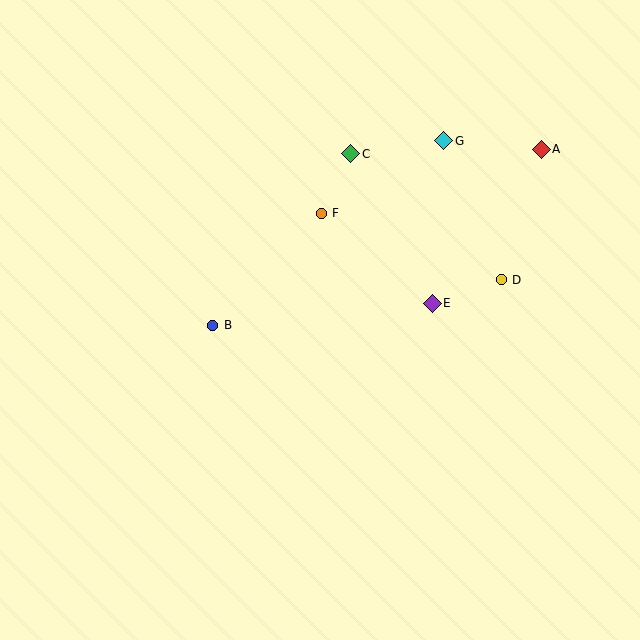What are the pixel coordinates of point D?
Point D is at (501, 280).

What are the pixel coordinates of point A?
Point A is at (541, 149).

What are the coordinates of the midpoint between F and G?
The midpoint between F and G is at (383, 177).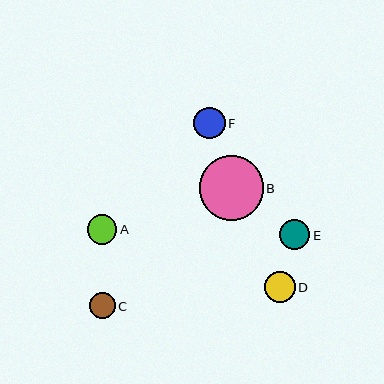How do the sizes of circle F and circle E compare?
Circle F and circle E are approximately the same size.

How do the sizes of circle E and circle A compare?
Circle E and circle A are approximately the same size.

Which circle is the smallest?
Circle C is the smallest with a size of approximately 26 pixels.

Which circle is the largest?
Circle B is the largest with a size of approximately 64 pixels.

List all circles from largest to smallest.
From largest to smallest: B, F, D, E, A, C.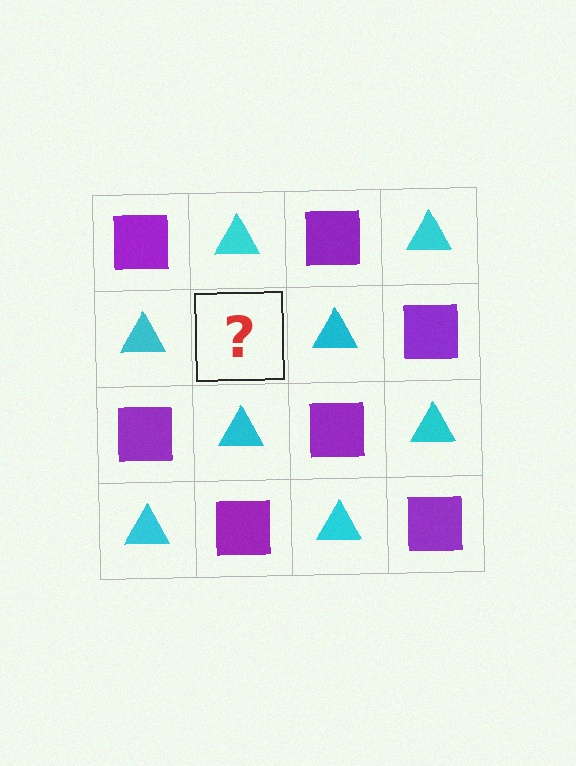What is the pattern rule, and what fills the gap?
The rule is that it alternates purple square and cyan triangle in a checkerboard pattern. The gap should be filled with a purple square.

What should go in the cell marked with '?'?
The missing cell should contain a purple square.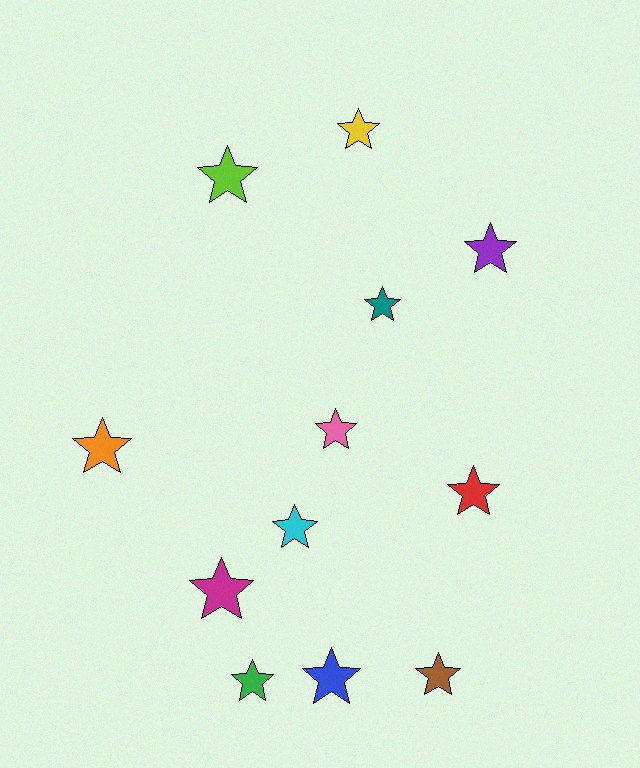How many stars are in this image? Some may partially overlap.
There are 12 stars.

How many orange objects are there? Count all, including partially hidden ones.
There is 1 orange object.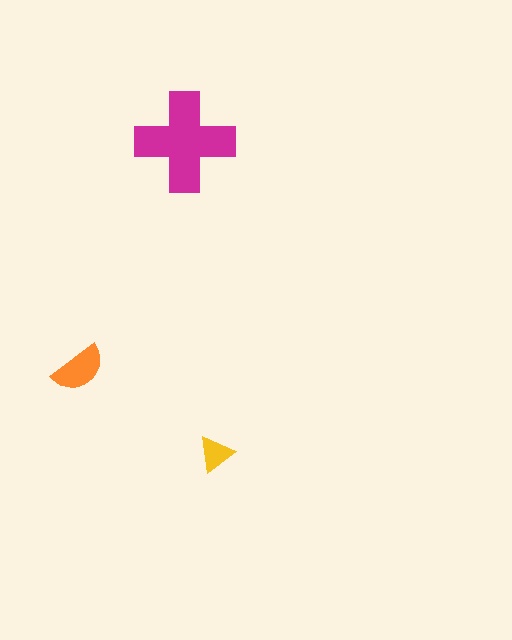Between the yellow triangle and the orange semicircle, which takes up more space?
The orange semicircle.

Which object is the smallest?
The yellow triangle.